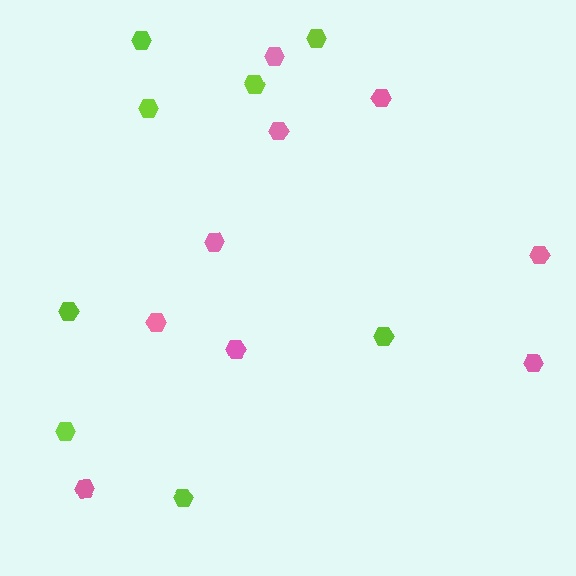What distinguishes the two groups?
There are 2 groups: one group of lime hexagons (8) and one group of pink hexagons (9).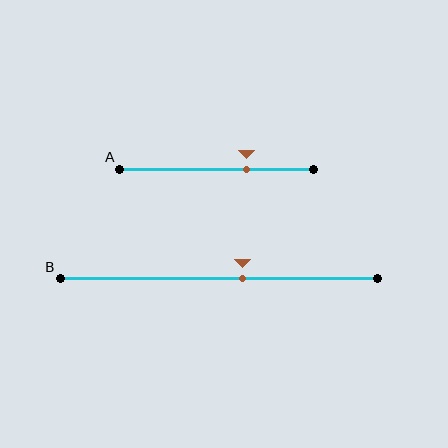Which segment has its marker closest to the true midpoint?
Segment B has its marker closest to the true midpoint.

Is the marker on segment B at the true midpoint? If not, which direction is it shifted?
No, the marker on segment B is shifted to the right by about 8% of the segment length.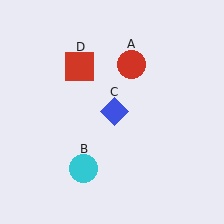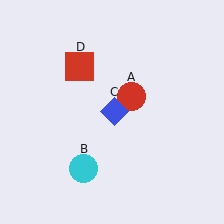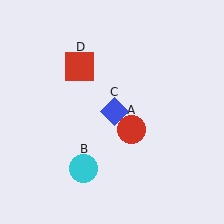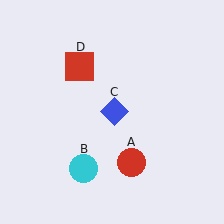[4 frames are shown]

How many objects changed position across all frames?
1 object changed position: red circle (object A).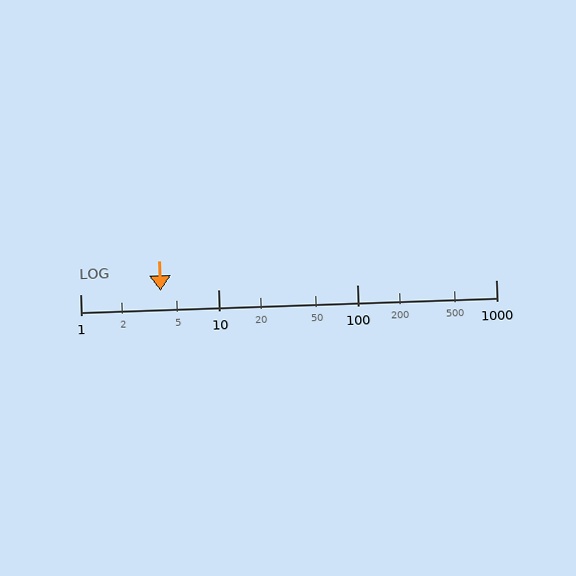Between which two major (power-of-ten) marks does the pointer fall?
The pointer is between 1 and 10.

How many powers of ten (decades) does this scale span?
The scale spans 3 decades, from 1 to 1000.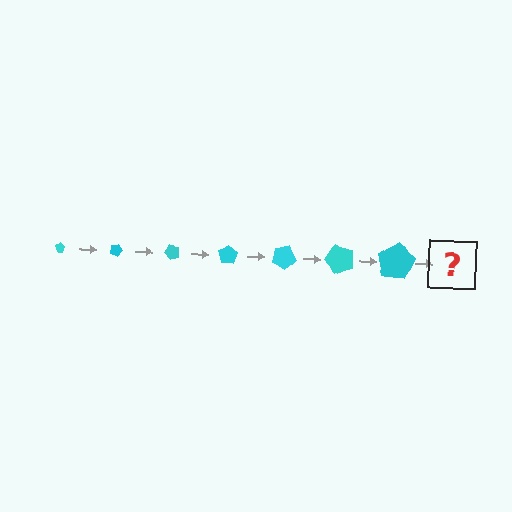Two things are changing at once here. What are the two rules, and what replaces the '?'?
The two rules are that the pentagon grows larger each step and it rotates 25 degrees each step. The '?' should be a pentagon, larger than the previous one and rotated 175 degrees from the start.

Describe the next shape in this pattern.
It should be a pentagon, larger than the previous one and rotated 175 degrees from the start.